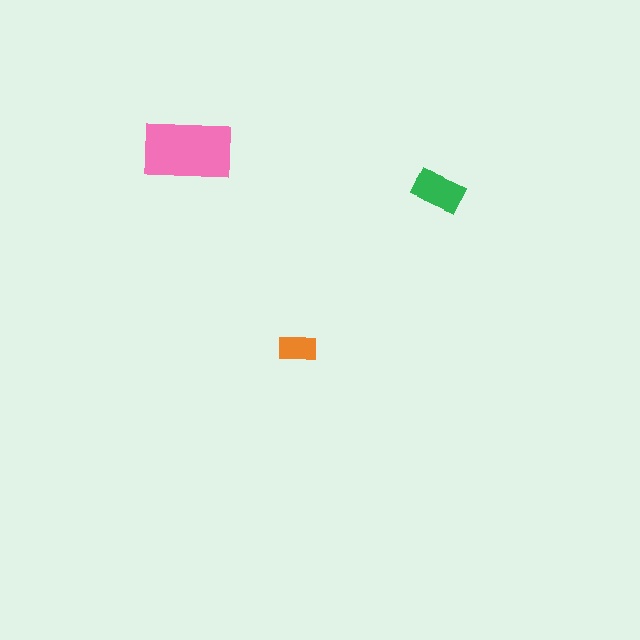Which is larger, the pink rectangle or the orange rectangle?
The pink one.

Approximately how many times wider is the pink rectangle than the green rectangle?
About 1.5 times wider.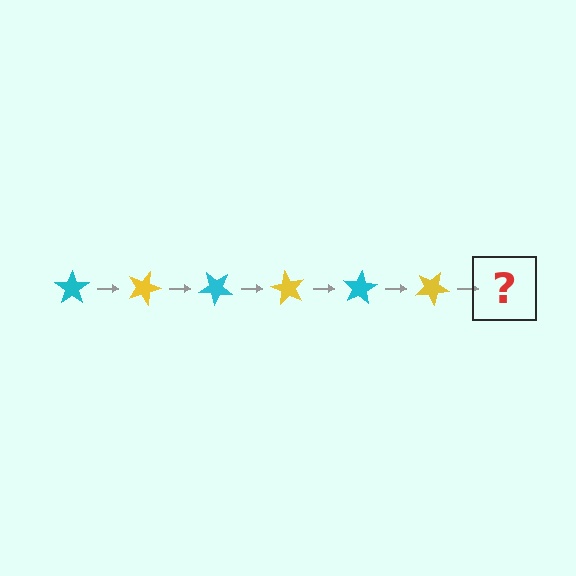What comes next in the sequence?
The next element should be a cyan star, rotated 120 degrees from the start.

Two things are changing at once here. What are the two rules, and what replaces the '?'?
The two rules are that it rotates 20 degrees each step and the color cycles through cyan and yellow. The '?' should be a cyan star, rotated 120 degrees from the start.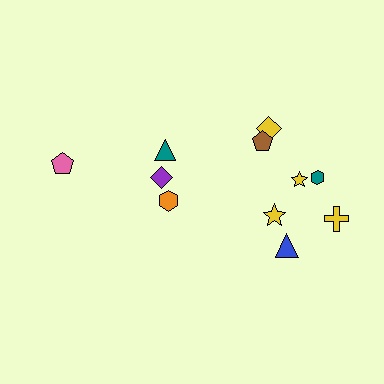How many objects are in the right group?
There are 7 objects.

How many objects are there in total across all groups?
There are 11 objects.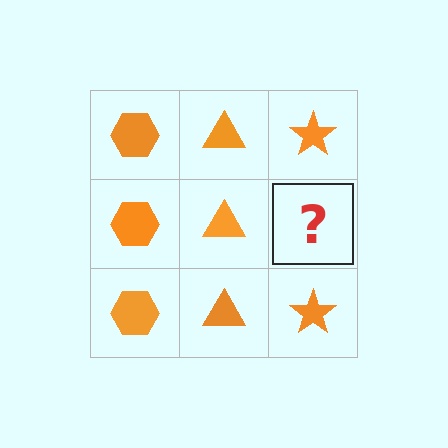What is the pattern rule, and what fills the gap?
The rule is that each column has a consistent shape. The gap should be filled with an orange star.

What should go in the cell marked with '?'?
The missing cell should contain an orange star.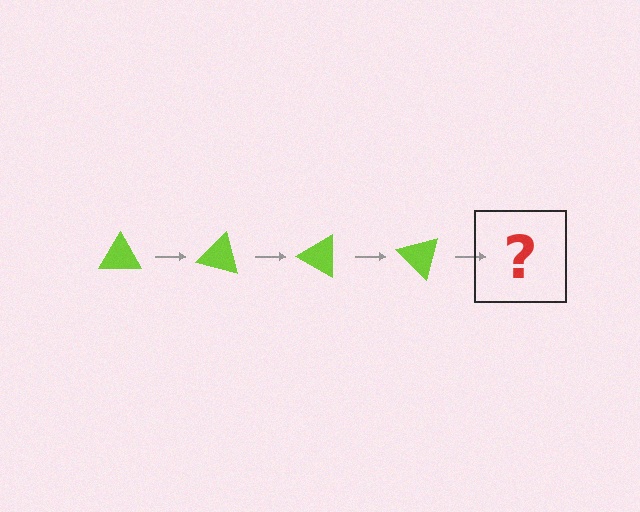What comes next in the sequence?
The next element should be a lime triangle rotated 60 degrees.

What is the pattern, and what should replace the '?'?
The pattern is that the triangle rotates 15 degrees each step. The '?' should be a lime triangle rotated 60 degrees.